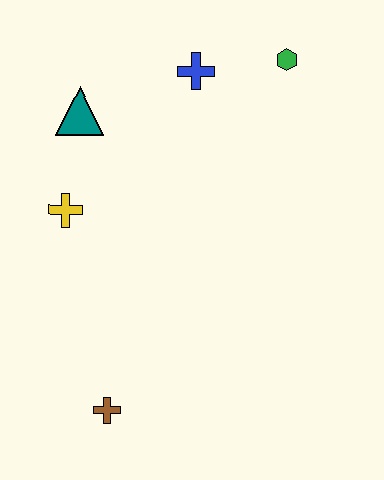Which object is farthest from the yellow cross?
The green hexagon is farthest from the yellow cross.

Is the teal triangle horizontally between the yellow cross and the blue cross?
Yes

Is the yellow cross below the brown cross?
No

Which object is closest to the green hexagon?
The blue cross is closest to the green hexagon.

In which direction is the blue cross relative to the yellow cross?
The blue cross is above the yellow cross.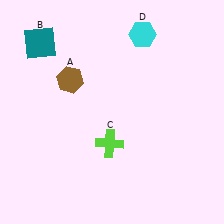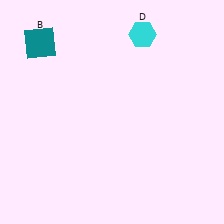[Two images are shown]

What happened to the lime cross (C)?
The lime cross (C) was removed in Image 2. It was in the bottom-left area of Image 1.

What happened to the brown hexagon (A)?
The brown hexagon (A) was removed in Image 2. It was in the top-left area of Image 1.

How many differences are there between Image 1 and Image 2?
There are 2 differences between the two images.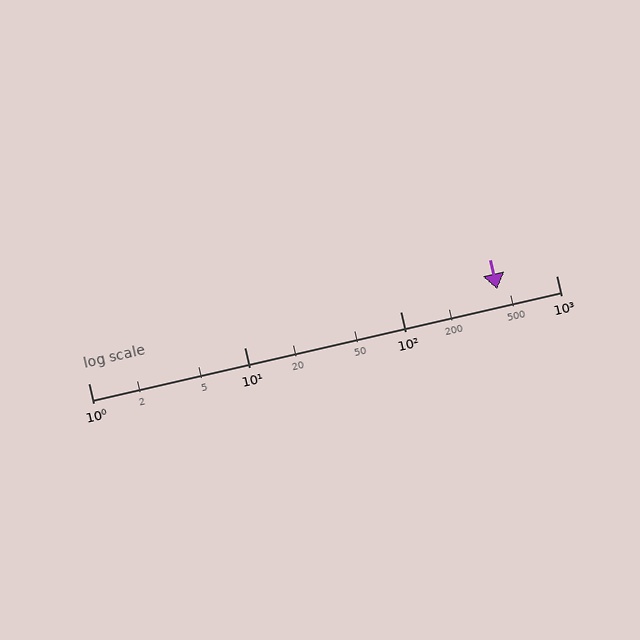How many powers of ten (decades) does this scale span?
The scale spans 3 decades, from 1 to 1000.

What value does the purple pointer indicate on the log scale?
The pointer indicates approximately 420.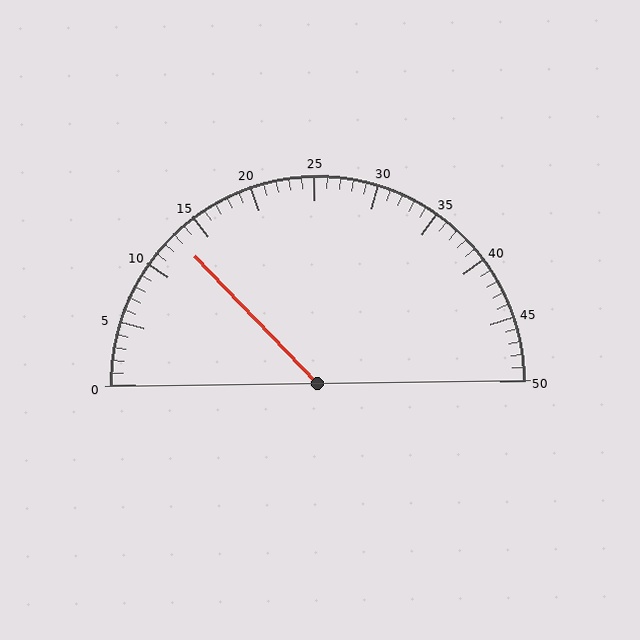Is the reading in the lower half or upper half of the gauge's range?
The reading is in the lower half of the range (0 to 50).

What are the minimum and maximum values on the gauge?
The gauge ranges from 0 to 50.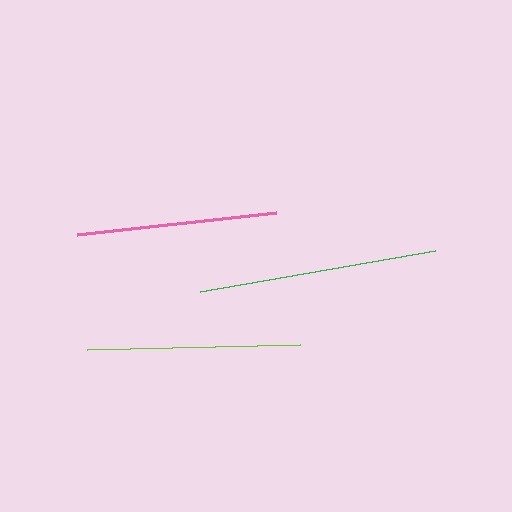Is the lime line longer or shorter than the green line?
The green line is longer than the lime line.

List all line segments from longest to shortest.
From longest to shortest: green, lime, pink.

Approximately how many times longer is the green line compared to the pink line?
The green line is approximately 1.2 times the length of the pink line.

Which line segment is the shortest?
The pink line is the shortest at approximately 201 pixels.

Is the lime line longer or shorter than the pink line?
The lime line is longer than the pink line.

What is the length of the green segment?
The green segment is approximately 239 pixels long.